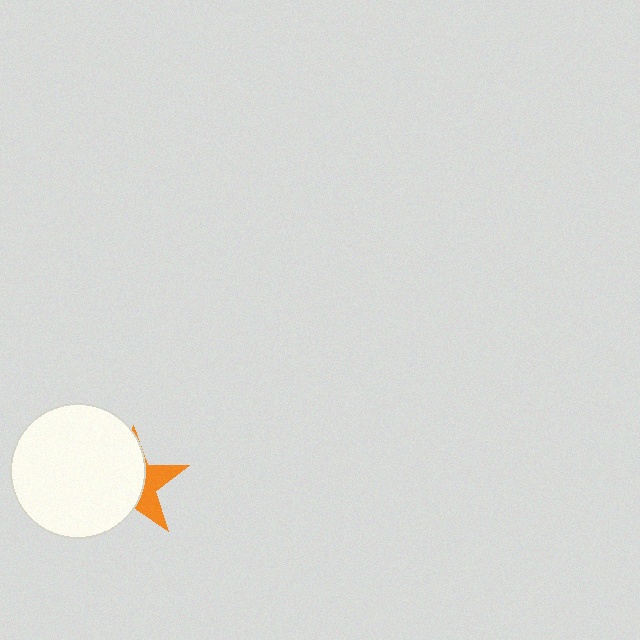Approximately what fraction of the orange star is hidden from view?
Roughly 66% of the orange star is hidden behind the white circle.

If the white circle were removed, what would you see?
You would see the complete orange star.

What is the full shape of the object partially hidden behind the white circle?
The partially hidden object is an orange star.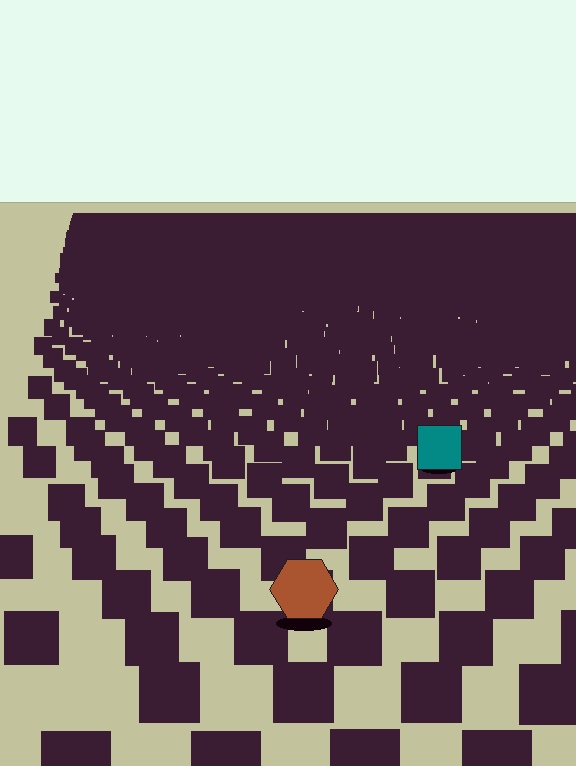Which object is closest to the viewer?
The brown hexagon is closest. The texture marks near it are larger and more spread out.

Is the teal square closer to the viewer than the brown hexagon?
No. The brown hexagon is closer — you can tell from the texture gradient: the ground texture is coarser near it.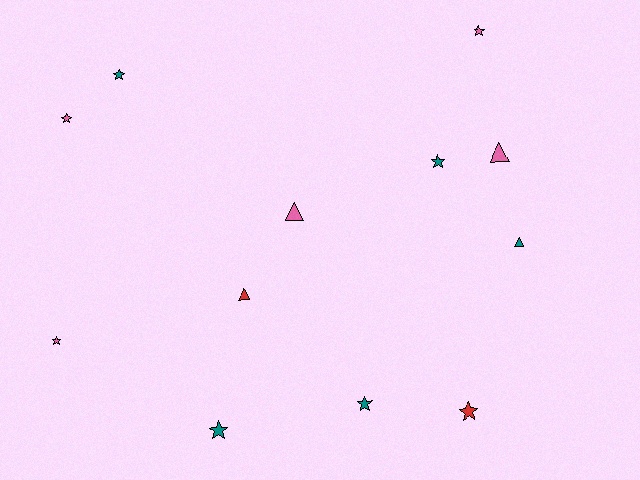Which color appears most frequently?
Pink, with 5 objects.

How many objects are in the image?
There are 12 objects.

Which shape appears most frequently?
Star, with 8 objects.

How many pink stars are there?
There are 3 pink stars.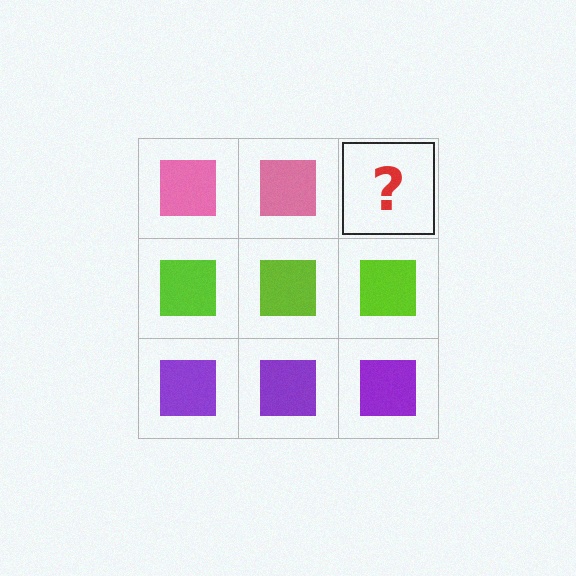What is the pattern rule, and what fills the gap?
The rule is that each row has a consistent color. The gap should be filled with a pink square.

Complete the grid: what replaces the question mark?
The question mark should be replaced with a pink square.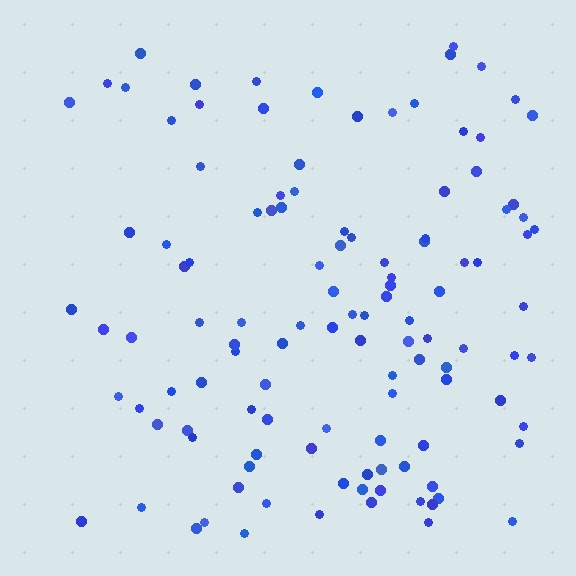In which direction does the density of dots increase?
From left to right, with the right side densest.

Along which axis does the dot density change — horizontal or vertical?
Horizontal.